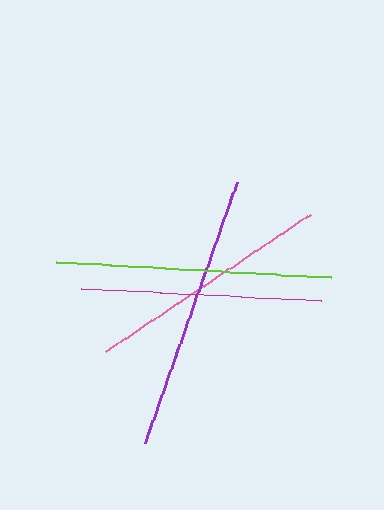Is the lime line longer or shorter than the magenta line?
The lime line is longer than the magenta line.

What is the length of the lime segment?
The lime segment is approximately 276 pixels long.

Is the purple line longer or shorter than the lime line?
The purple line is longer than the lime line.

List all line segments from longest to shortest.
From longest to shortest: purple, lime, pink, magenta.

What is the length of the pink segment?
The pink segment is approximately 246 pixels long.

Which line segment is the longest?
The purple line is the longest at approximately 278 pixels.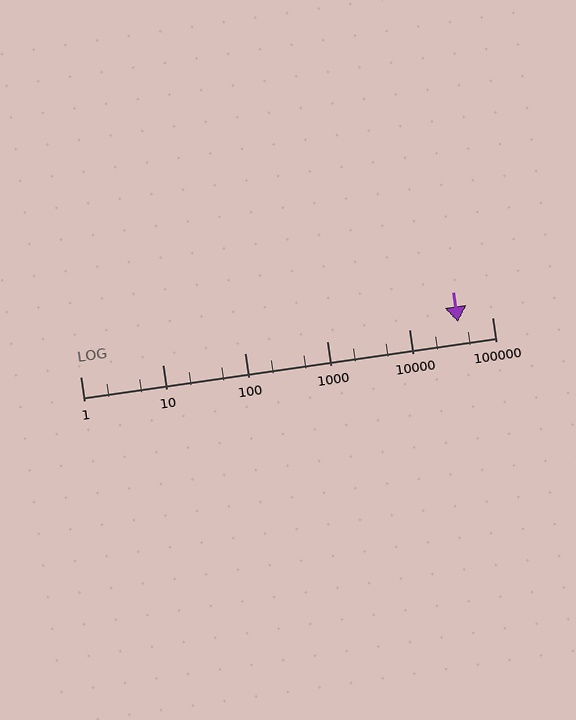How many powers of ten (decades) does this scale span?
The scale spans 5 decades, from 1 to 100000.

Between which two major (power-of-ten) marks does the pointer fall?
The pointer is between 10000 and 100000.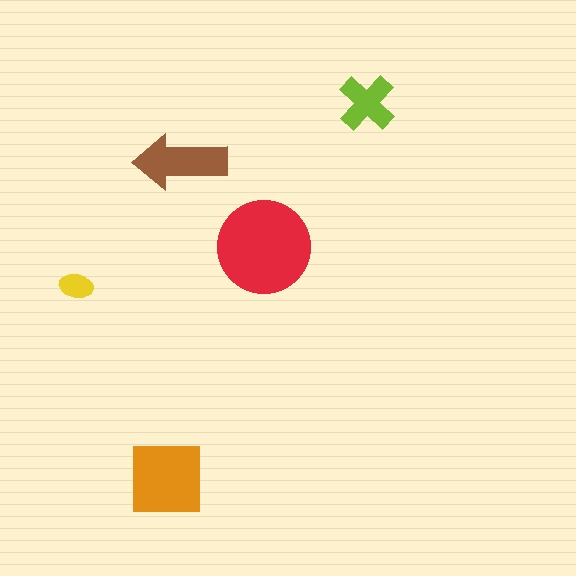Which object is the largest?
The red circle.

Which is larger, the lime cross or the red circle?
The red circle.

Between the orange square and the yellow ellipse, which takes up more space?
The orange square.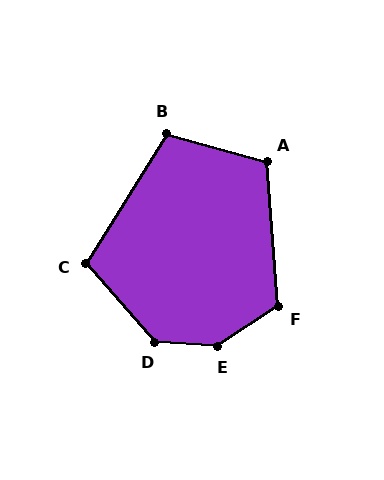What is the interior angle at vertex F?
Approximately 119 degrees (obtuse).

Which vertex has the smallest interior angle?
C, at approximately 107 degrees.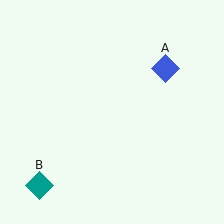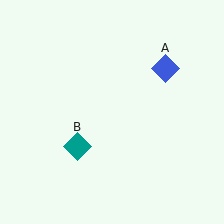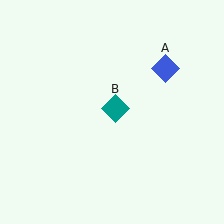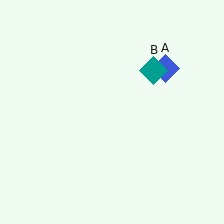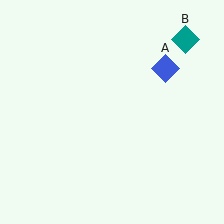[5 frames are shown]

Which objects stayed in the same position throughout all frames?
Blue diamond (object A) remained stationary.